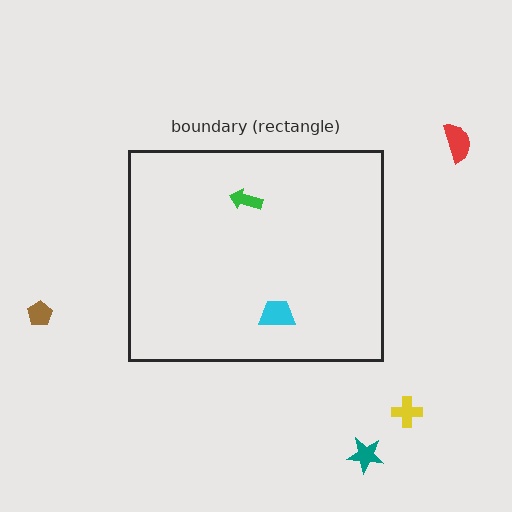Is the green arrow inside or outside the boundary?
Inside.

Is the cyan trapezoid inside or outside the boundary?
Inside.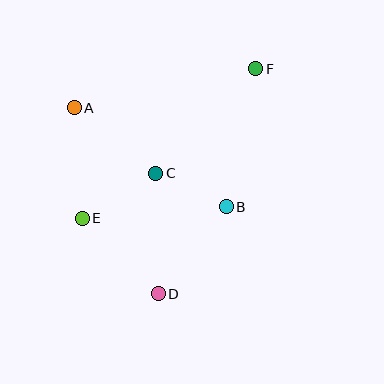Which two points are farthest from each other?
Points D and F are farthest from each other.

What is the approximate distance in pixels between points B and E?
The distance between B and E is approximately 144 pixels.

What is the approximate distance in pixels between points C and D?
The distance between C and D is approximately 121 pixels.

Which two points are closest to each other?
Points B and C are closest to each other.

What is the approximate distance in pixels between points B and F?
The distance between B and F is approximately 141 pixels.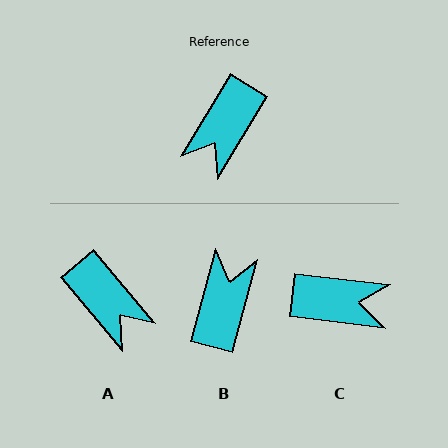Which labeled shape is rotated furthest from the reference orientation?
B, about 164 degrees away.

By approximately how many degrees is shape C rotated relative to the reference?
Approximately 114 degrees counter-clockwise.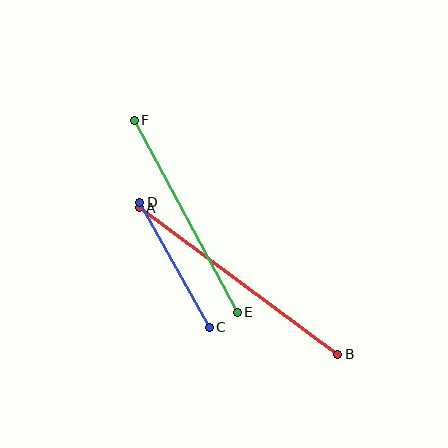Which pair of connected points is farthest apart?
Points A and B are farthest apart.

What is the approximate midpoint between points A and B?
The midpoint is at approximately (238, 281) pixels.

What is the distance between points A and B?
The distance is approximately 247 pixels.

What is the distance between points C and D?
The distance is approximately 143 pixels.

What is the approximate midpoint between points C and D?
The midpoint is at approximately (175, 265) pixels.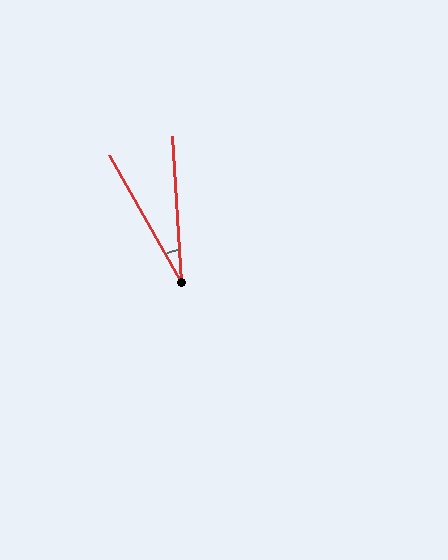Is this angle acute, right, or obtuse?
It is acute.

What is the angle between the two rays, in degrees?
Approximately 26 degrees.